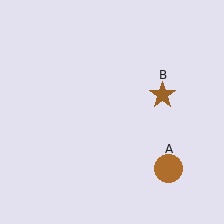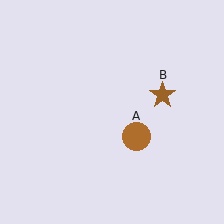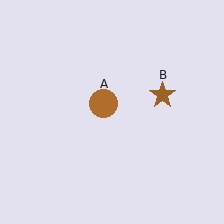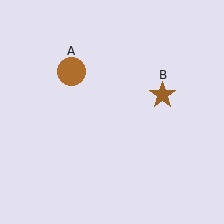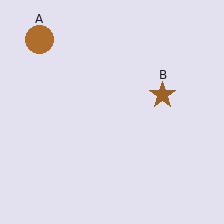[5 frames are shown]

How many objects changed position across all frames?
1 object changed position: brown circle (object A).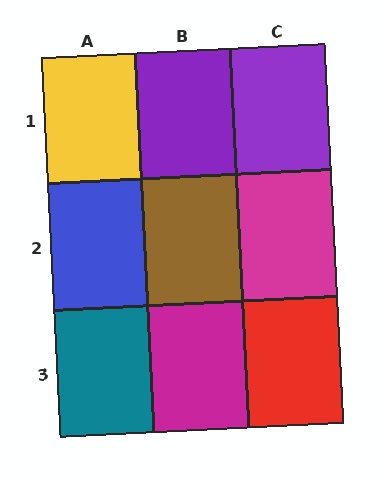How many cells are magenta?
2 cells are magenta.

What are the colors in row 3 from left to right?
Teal, magenta, red.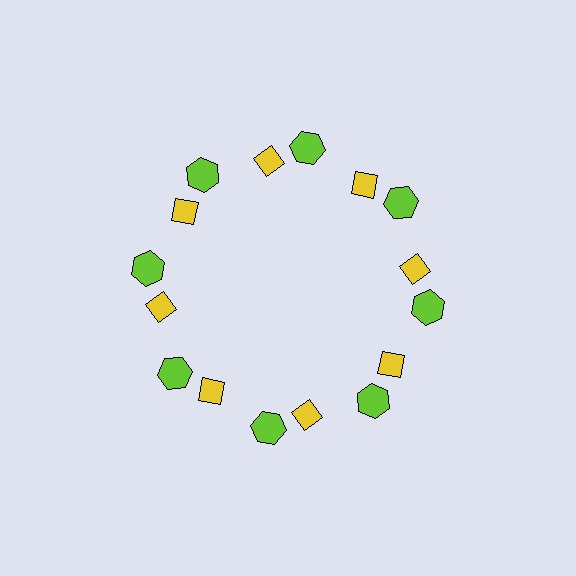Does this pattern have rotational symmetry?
Yes, this pattern has 8-fold rotational symmetry. It looks the same after rotating 45 degrees around the center.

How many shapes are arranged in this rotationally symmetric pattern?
There are 16 shapes, arranged in 8 groups of 2.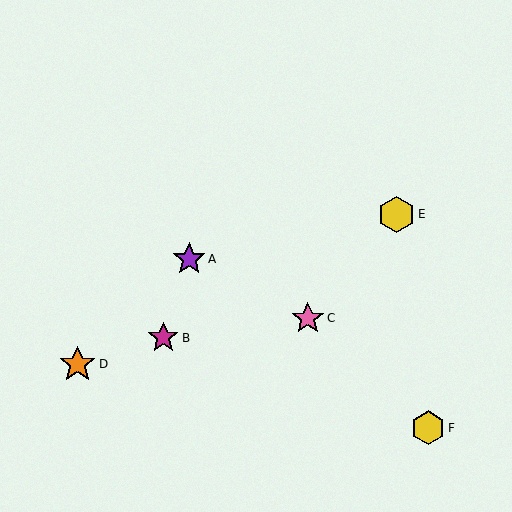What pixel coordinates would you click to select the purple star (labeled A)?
Click at (189, 259) to select the purple star A.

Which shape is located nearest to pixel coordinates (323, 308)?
The pink star (labeled C) at (308, 318) is nearest to that location.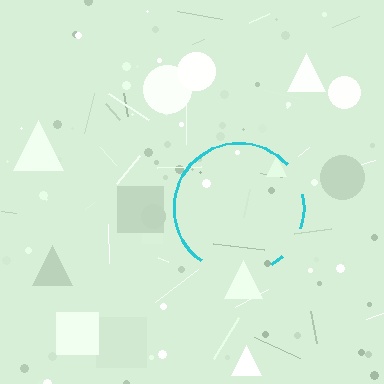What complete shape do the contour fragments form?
The contour fragments form a circle.